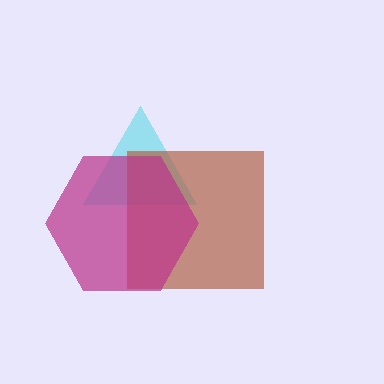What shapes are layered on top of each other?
The layered shapes are: a cyan triangle, a brown square, a magenta hexagon.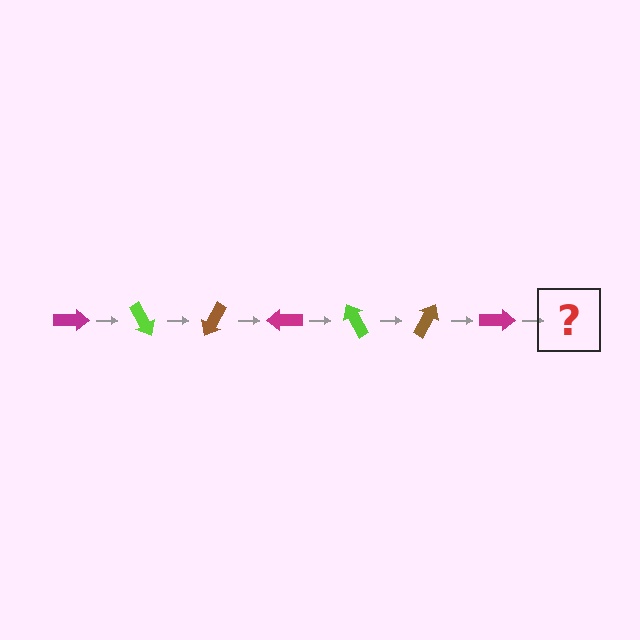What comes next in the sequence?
The next element should be a lime arrow, rotated 420 degrees from the start.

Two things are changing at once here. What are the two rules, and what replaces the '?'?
The two rules are that it rotates 60 degrees each step and the color cycles through magenta, lime, and brown. The '?' should be a lime arrow, rotated 420 degrees from the start.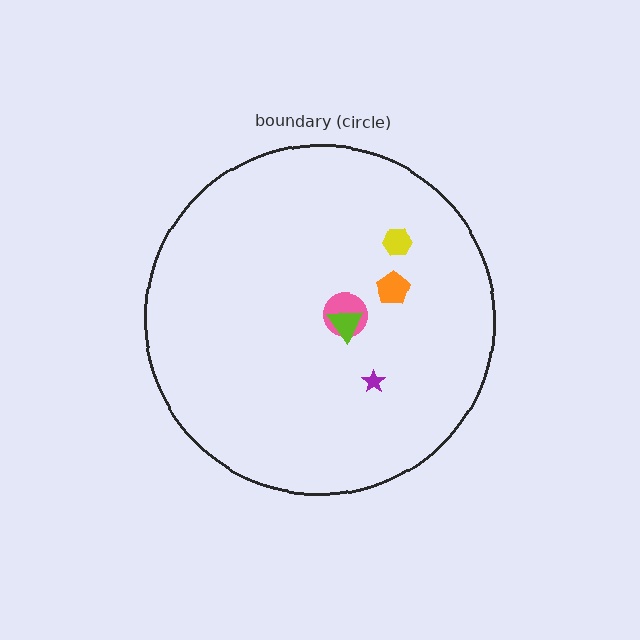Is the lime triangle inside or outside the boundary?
Inside.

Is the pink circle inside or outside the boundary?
Inside.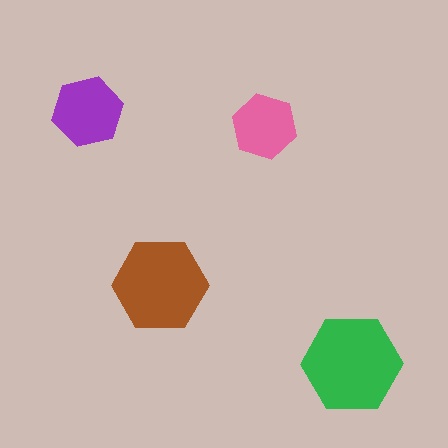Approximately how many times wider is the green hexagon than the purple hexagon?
About 1.5 times wider.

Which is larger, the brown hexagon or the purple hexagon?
The brown one.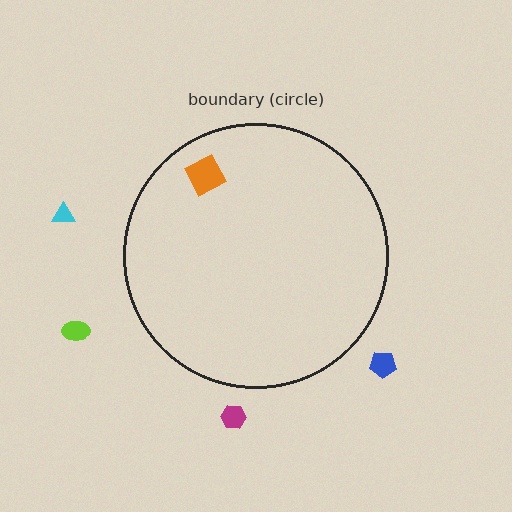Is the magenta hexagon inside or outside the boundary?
Outside.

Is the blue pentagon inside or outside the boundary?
Outside.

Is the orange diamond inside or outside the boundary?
Inside.